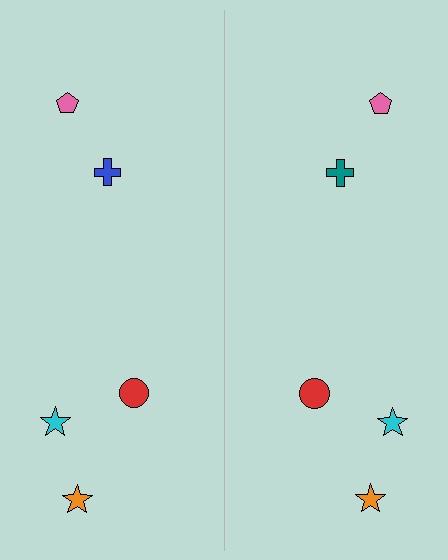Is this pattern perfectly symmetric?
No, the pattern is not perfectly symmetric. The teal cross on the right side breaks the symmetry — its mirror counterpart is blue.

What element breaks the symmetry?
The teal cross on the right side breaks the symmetry — its mirror counterpart is blue.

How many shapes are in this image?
There are 10 shapes in this image.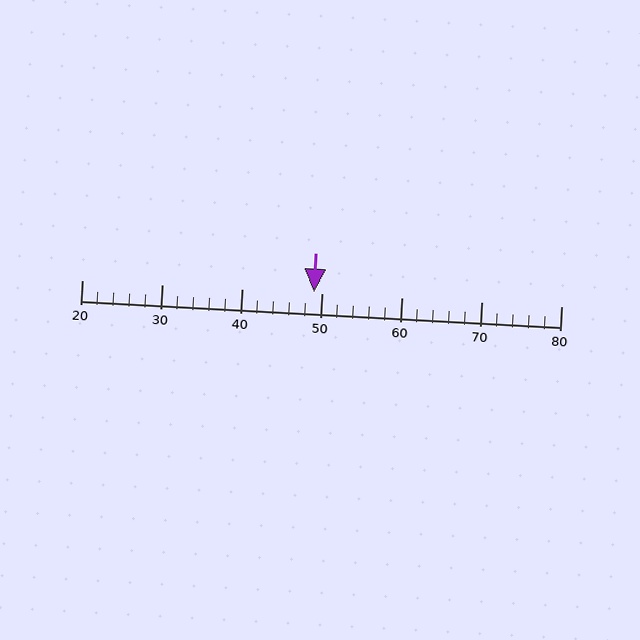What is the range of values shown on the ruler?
The ruler shows values from 20 to 80.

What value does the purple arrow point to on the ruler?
The purple arrow points to approximately 49.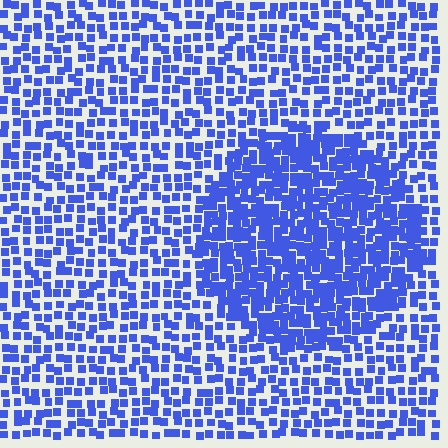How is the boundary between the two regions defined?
The boundary is defined by a change in element density (approximately 1.9x ratio). All elements are the same color, size, and shape.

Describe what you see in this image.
The image contains small blue elements arranged at two different densities. A circle-shaped region is visible where the elements are more densely packed than the surrounding area.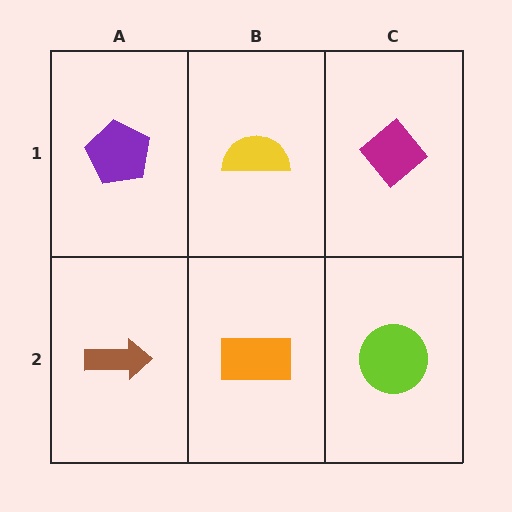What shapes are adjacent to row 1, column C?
A lime circle (row 2, column C), a yellow semicircle (row 1, column B).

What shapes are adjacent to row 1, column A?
A brown arrow (row 2, column A), a yellow semicircle (row 1, column B).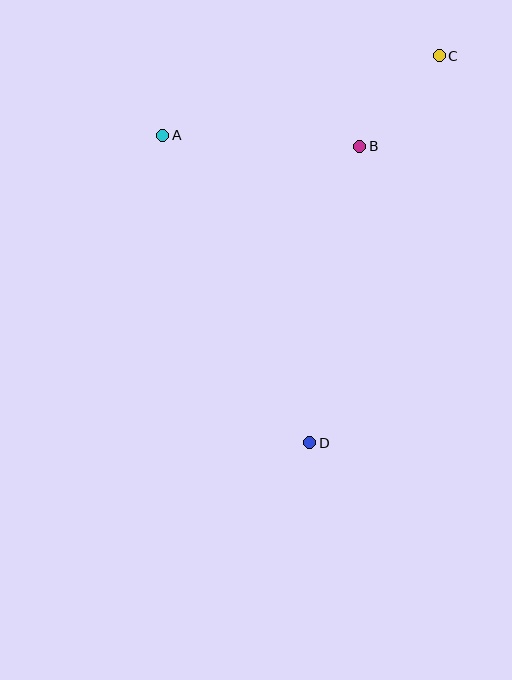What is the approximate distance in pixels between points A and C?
The distance between A and C is approximately 287 pixels.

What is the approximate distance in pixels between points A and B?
The distance between A and B is approximately 197 pixels.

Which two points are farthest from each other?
Points C and D are farthest from each other.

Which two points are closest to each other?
Points B and C are closest to each other.